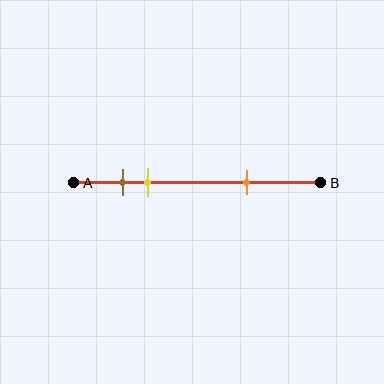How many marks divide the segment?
There are 3 marks dividing the segment.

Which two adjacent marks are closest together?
The brown and yellow marks are the closest adjacent pair.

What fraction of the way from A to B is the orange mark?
The orange mark is approximately 70% (0.7) of the way from A to B.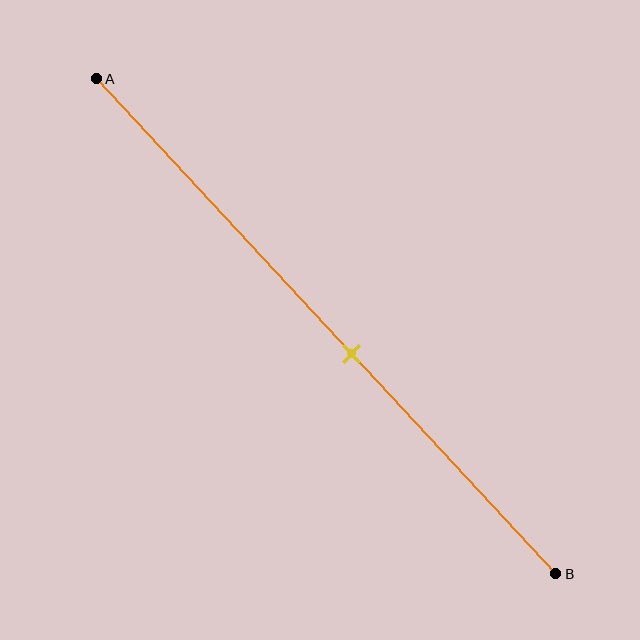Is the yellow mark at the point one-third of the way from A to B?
No, the mark is at about 55% from A, not at the 33% one-third point.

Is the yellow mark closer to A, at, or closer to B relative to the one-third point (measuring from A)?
The yellow mark is closer to point B than the one-third point of segment AB.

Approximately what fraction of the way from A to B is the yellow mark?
The yellow mark is approximately 55% of the way from A to B.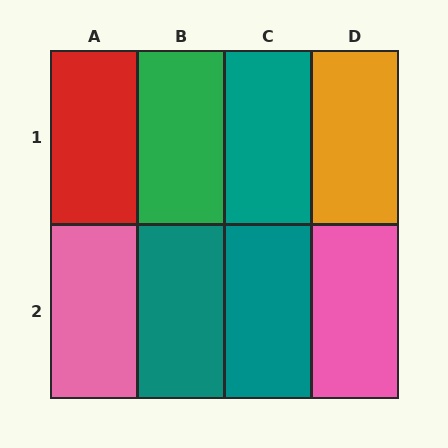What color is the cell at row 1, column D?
Orange.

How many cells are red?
1 cell is red.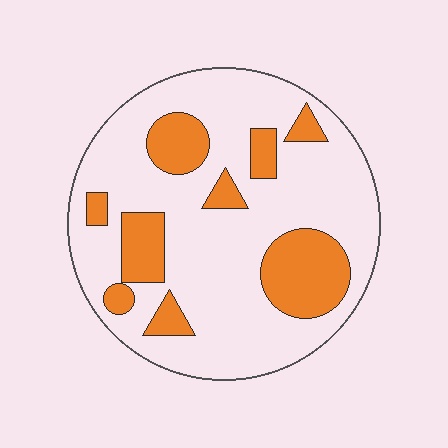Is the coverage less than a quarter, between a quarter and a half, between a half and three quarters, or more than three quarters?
Less than a quarter.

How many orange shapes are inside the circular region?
9.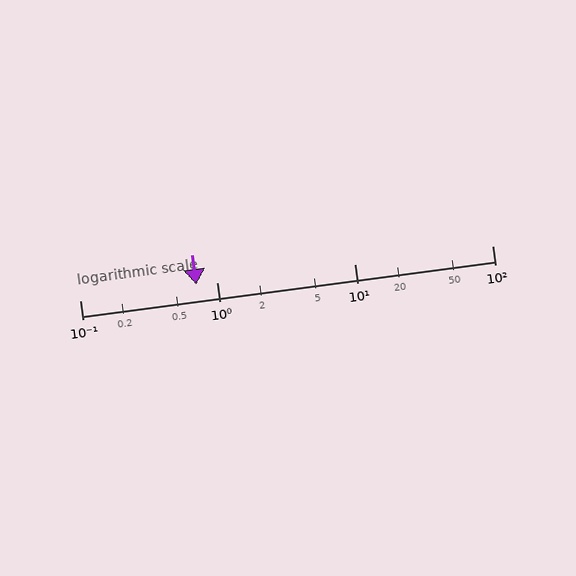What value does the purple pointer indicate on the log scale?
The pointer indicates approximately 0.7.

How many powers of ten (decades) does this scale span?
The scale spans 3 decades, from 0.1 to 100.